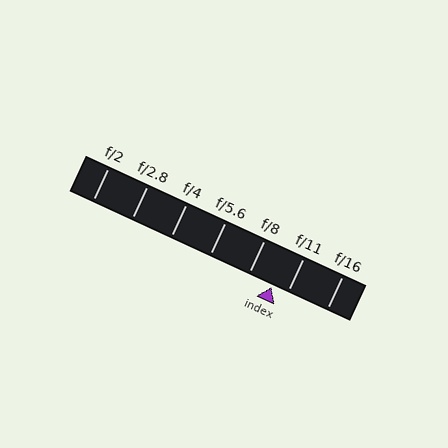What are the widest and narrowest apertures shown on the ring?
The widest aperture shown is f/2 and the narrowest is f/16.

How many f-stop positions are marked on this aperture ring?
There are 7 f-stop positions marked.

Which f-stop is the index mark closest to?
The index mark is closest to f/11.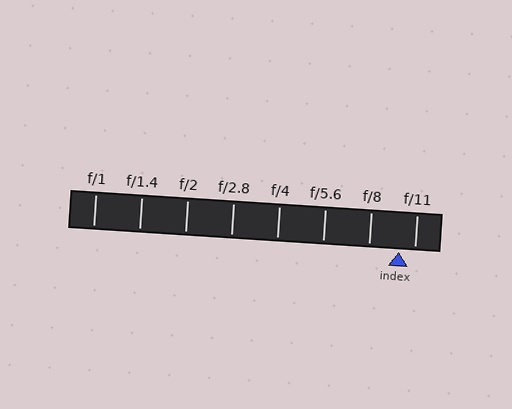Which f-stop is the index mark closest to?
The index mark is closest to f/11.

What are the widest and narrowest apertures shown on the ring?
The widest aperture shown is f/1 and the narrowest is f/11.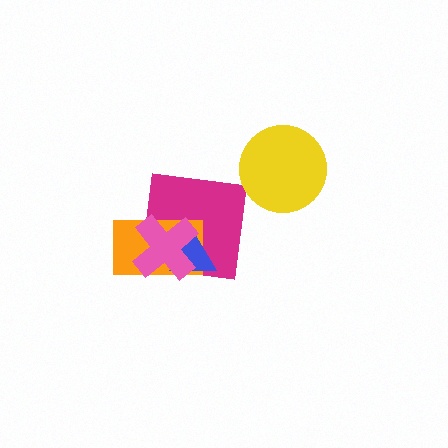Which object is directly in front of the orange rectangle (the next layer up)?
The blue triangle is directly in front of the orange rectangle.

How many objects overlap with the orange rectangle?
3 objects overlap with the orange rectangle.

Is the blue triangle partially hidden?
Yes, it is partially covered by another shape.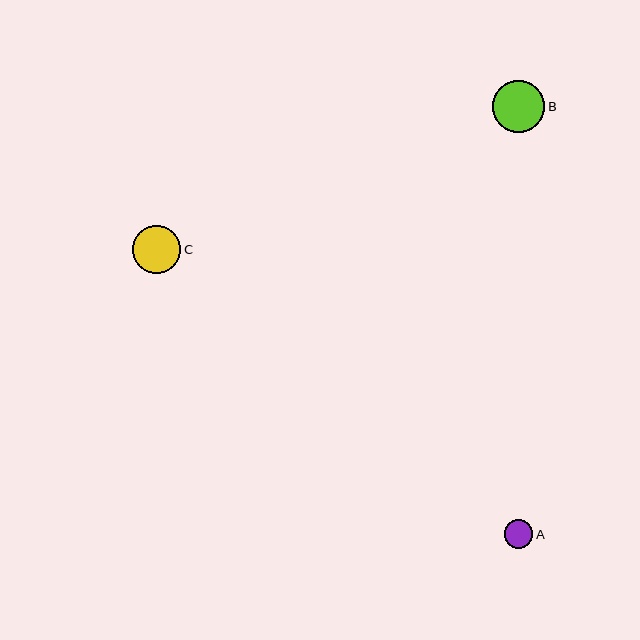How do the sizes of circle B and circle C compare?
Circle B and circle C are approximately the same size.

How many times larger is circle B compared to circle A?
Circle B is approximately 1.8 times the size of circle A.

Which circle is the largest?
Circle B is the largest with a size of approximately 52 pixels.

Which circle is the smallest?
Circle A is the smallest with a size of approximately 29 pixels.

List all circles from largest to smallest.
From largest to smallest: B, C, A.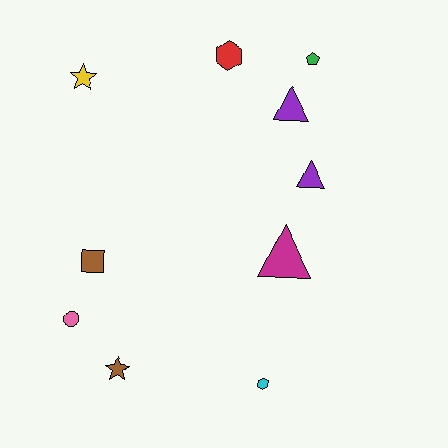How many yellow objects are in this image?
There is 1 yellow object.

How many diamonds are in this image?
There are no diamonds.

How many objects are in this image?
There are 10 objects.